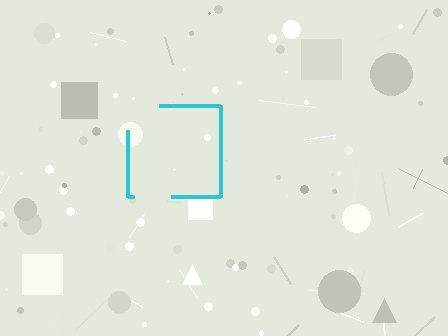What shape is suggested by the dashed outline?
The dashed outline suggests a square.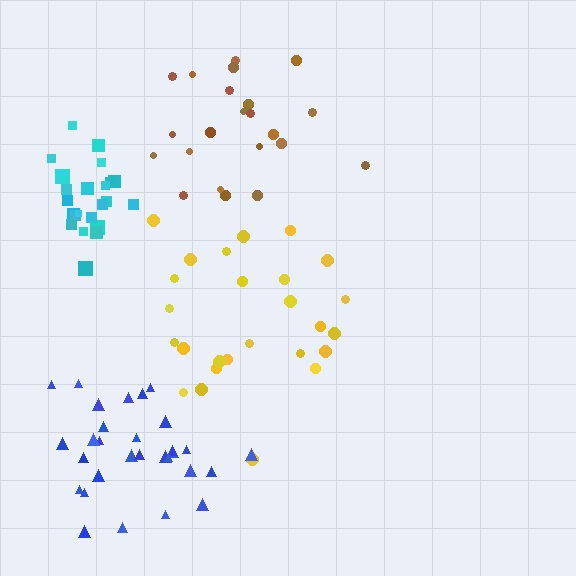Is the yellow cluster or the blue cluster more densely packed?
Blue.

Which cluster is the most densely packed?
Cyan.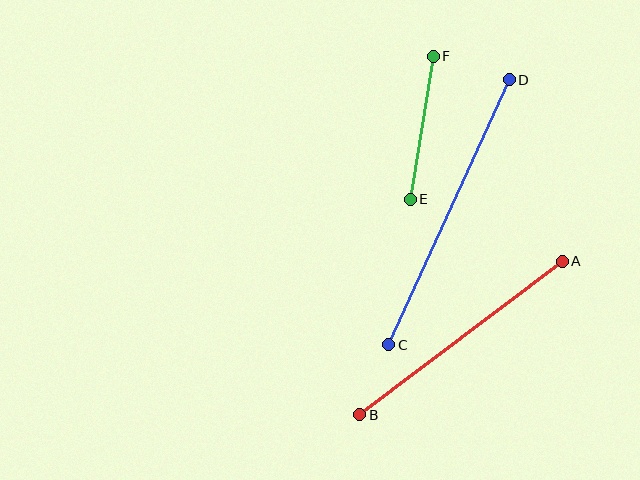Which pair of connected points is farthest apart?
Points C and D are farthest apart.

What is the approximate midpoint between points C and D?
The midpoint is at approximately (449, 212) pixels.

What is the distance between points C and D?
The distance is approximately 291 pixels.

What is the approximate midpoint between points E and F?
The midpoint is at approximately (422, 128) pixels.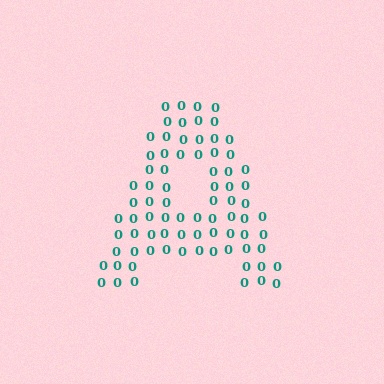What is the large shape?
The large shape is the letter A.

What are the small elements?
The small elements are digit 0's.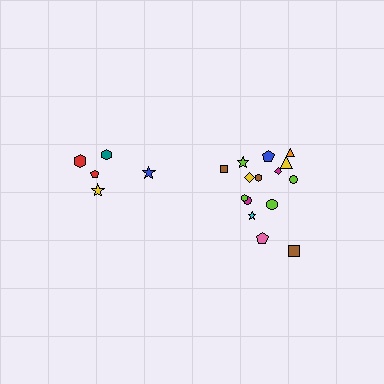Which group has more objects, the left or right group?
The right group.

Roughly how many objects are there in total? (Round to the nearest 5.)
Roughly 20 objects in total.